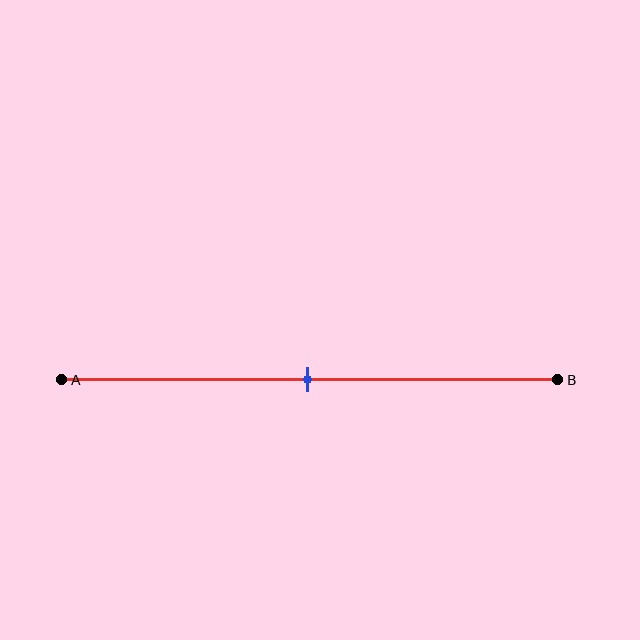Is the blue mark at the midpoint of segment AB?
Yes, the mark is approximately at the midpoint.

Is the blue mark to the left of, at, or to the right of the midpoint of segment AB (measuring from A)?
The blue mark is approximately at the midpoint of segment AB.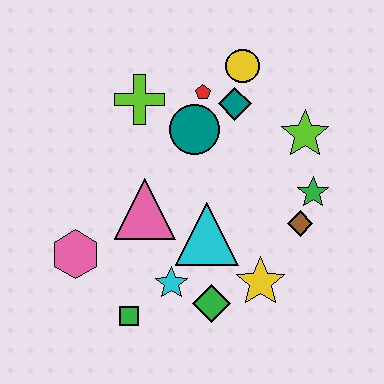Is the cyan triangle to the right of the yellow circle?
No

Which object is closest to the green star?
The brown diamond is closest to the green star.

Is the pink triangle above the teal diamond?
No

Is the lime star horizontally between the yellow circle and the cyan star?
No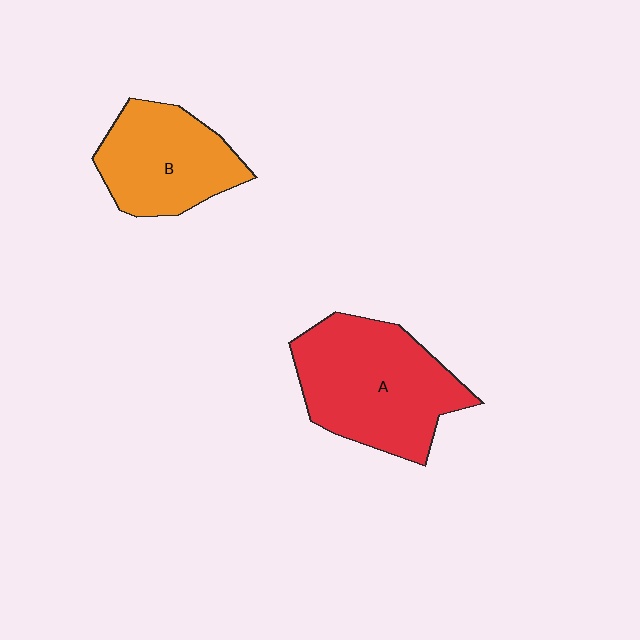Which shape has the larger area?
Shape A (red).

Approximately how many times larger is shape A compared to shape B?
Approximately 1.4 times.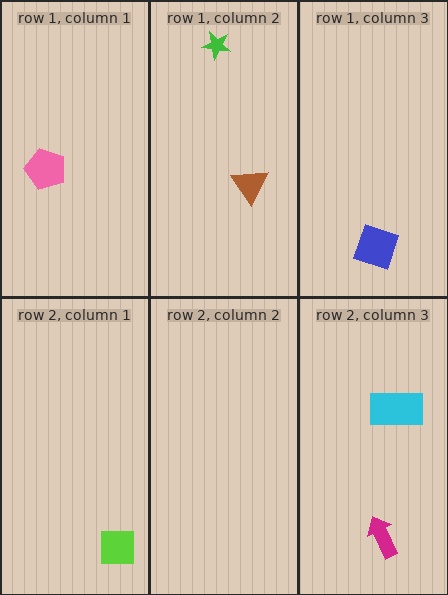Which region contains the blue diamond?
The row 1, column 3 region.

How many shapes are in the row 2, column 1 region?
1.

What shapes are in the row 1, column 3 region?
The blue diamond.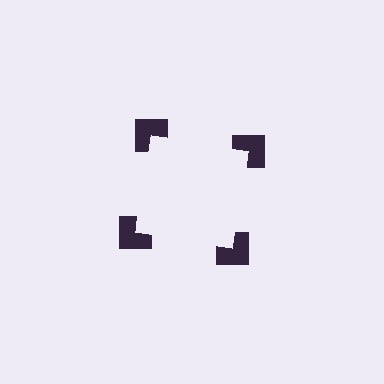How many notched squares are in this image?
There are 4 — one at each vertex of the illusory square.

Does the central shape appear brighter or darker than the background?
It typically appears slightly brighter than the background, even though no actual brightness change is drawn.